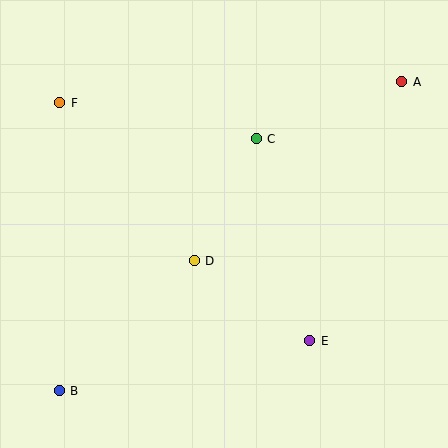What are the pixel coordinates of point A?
Point A is at (402, 82).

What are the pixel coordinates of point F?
Point F is at (60, 103).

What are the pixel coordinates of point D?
Point D is at (194, 261).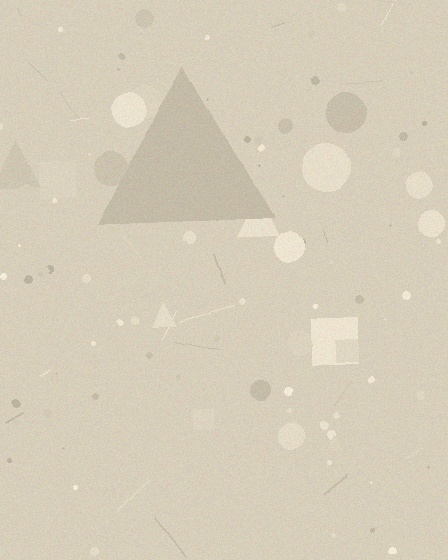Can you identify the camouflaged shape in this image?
The camouflaged shape is a triangle.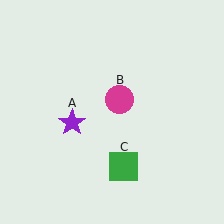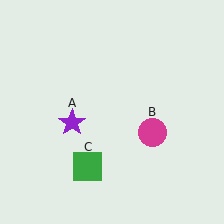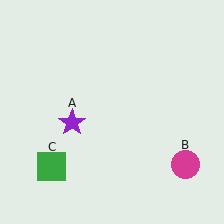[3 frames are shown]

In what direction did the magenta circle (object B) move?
The magenta circle (object B) moved down and to the right.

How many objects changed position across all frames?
2 objects changed position: magenta circle (object B), green square (object C).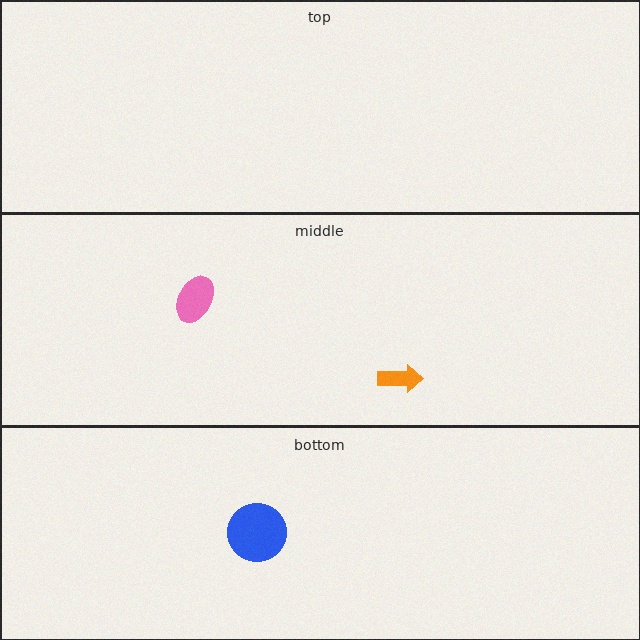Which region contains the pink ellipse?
The middle region.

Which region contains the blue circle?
The bottom region.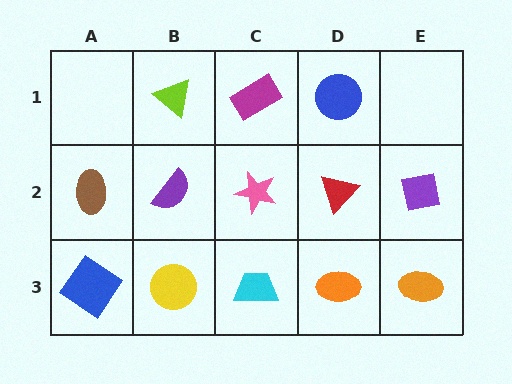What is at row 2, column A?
A brown ellipse.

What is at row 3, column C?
A cyan trapezoid.